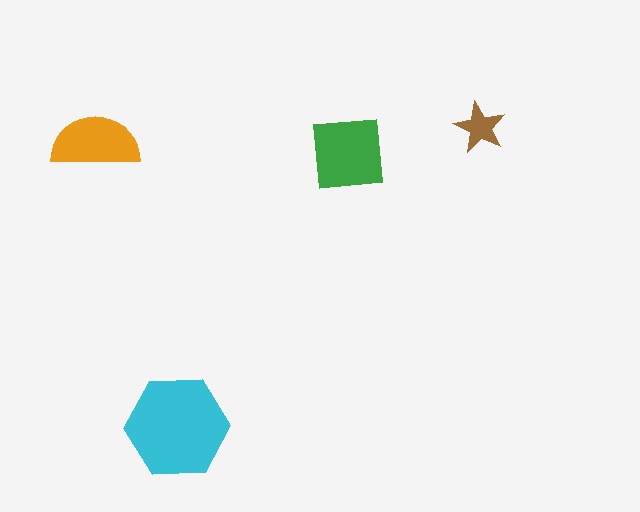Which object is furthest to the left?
The orange semicircle is leftmost.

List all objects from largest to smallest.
The cyan hexagon, the green square, the orange semicircle, the brown star.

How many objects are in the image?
There are 4 objects in the image.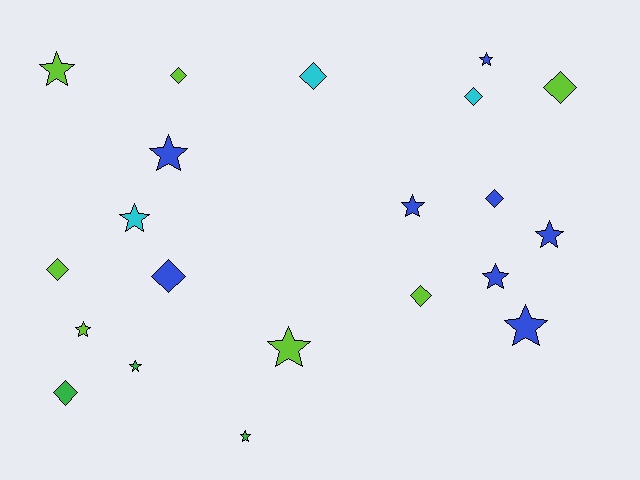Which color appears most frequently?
Blue, with 8 objects.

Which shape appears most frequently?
Star, with 12 objects.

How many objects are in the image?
There are 21 objects.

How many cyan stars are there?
There is 1 cyan star.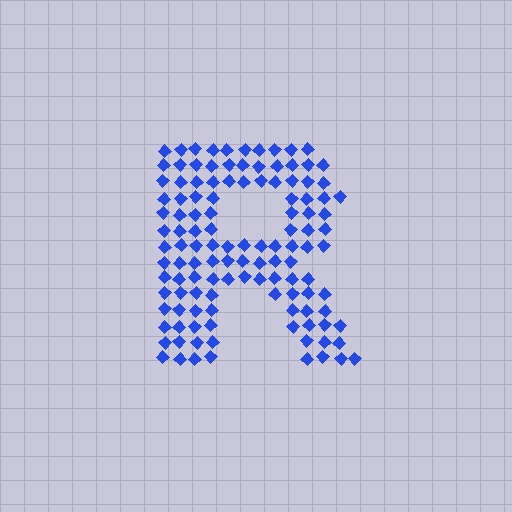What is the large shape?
The large shape is the letter R.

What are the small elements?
The small elements are diamonds.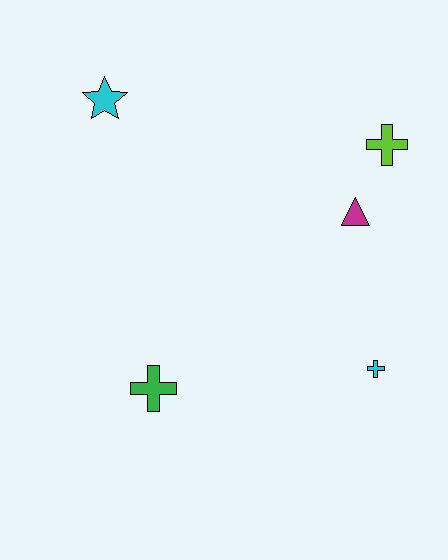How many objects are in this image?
There are 5 objects.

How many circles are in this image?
There are no circles.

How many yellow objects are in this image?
There are no yellow objects.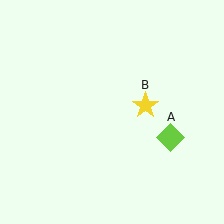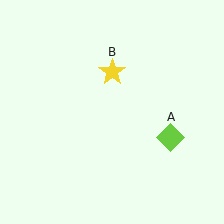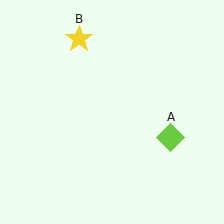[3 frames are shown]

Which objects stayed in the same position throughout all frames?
Lime diamond (object A) remained stationary.